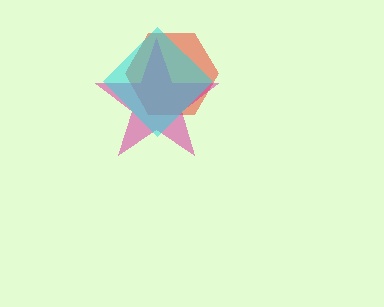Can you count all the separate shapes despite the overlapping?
Yes, there are 3 separate shapes.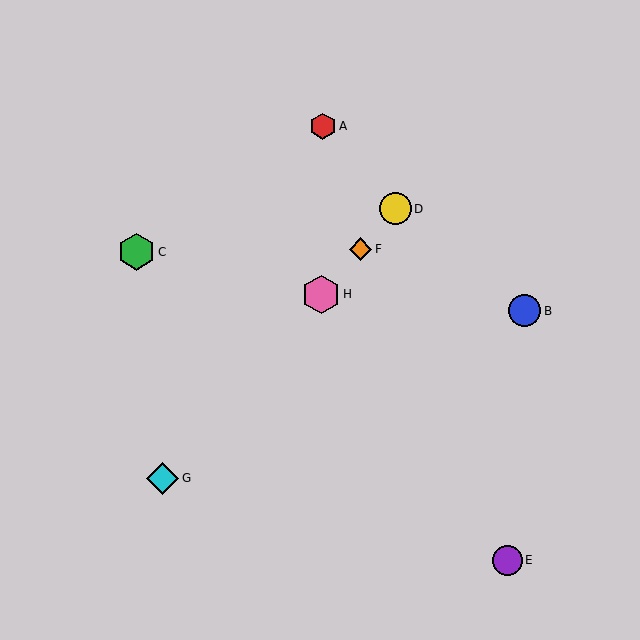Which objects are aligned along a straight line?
Objects D, F, G, H are aligned along a straight line.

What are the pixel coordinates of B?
Object B is at (525, 311).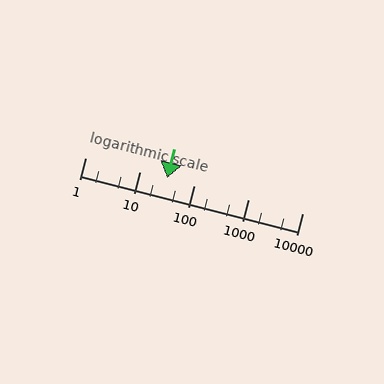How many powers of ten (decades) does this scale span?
The scale spans 4 decades, from 1 to 10000.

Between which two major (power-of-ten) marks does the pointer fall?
The pointer is between 10 and 100.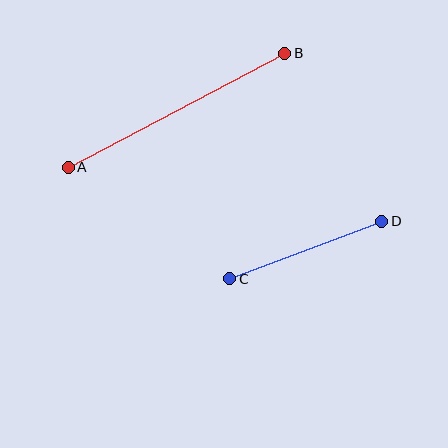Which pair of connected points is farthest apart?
Points A and B are farthest apart.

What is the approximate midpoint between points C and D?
The midpoint is at approximately (306, 250) pixels.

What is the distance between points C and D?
The distance is approximately 162 pixels.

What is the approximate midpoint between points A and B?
The midpoint is at approximately (176, 110) pixels.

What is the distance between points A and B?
The distance is approximately 245 pixels.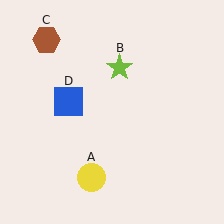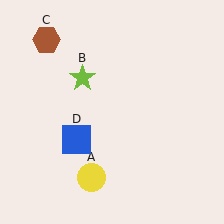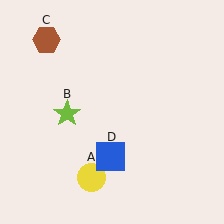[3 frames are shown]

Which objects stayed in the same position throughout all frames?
Yellow circle (object A) and brown hexagon (object C) remained stationary.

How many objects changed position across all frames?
2 objects changed position: lime star (object B), blue square (object D).